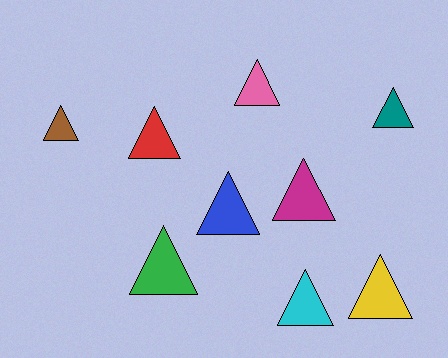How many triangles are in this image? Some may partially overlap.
There are 9 triangles.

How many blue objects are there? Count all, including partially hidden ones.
There is 1 blue object.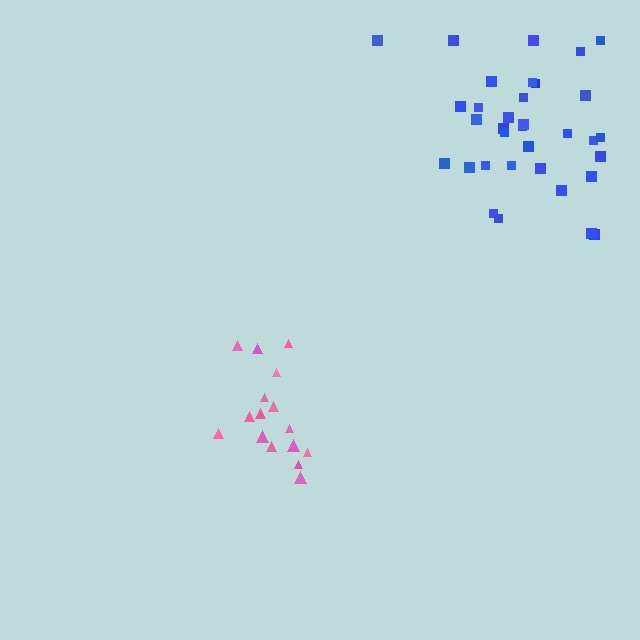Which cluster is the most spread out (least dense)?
Blue.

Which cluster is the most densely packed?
Pink.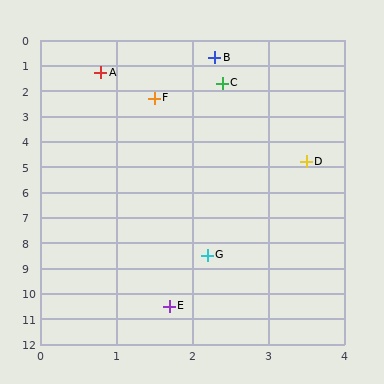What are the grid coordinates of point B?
Point B is at approximately (2.3, 0.7).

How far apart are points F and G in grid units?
Points F and G are about 6.2 grid units apart.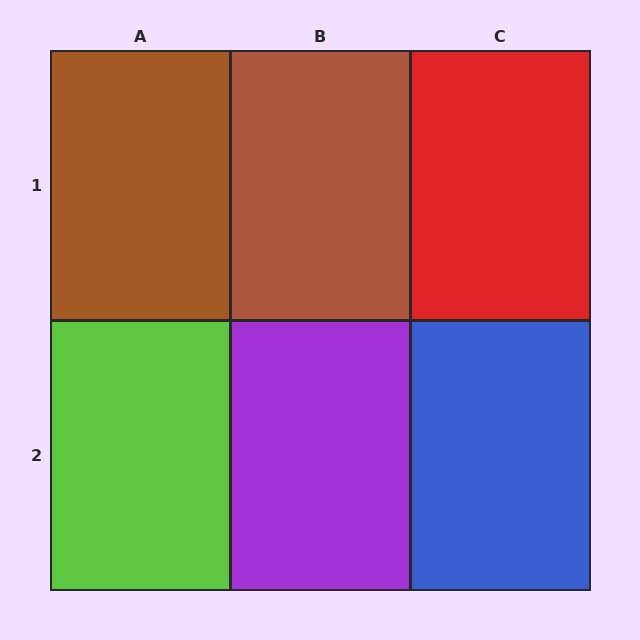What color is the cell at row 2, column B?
Purple.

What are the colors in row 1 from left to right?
Brown, brown, red.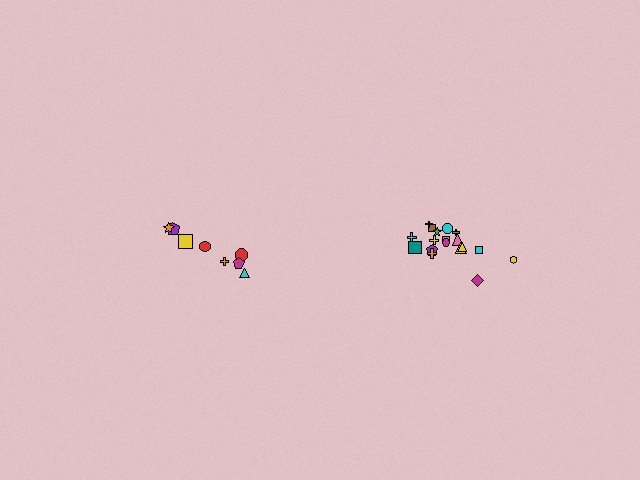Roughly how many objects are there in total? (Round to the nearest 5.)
Roughly 25 objects in total.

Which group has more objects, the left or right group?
The right group.